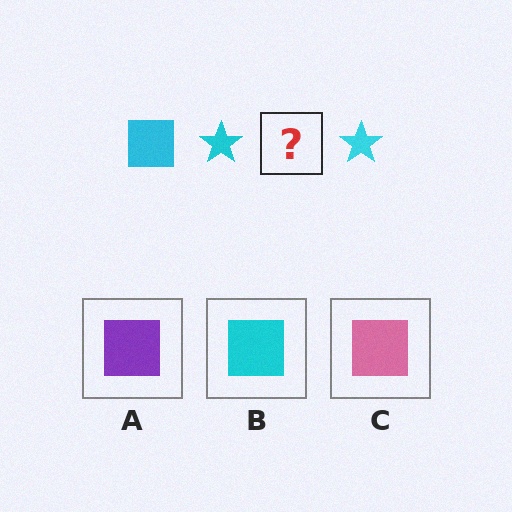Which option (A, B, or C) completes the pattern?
B.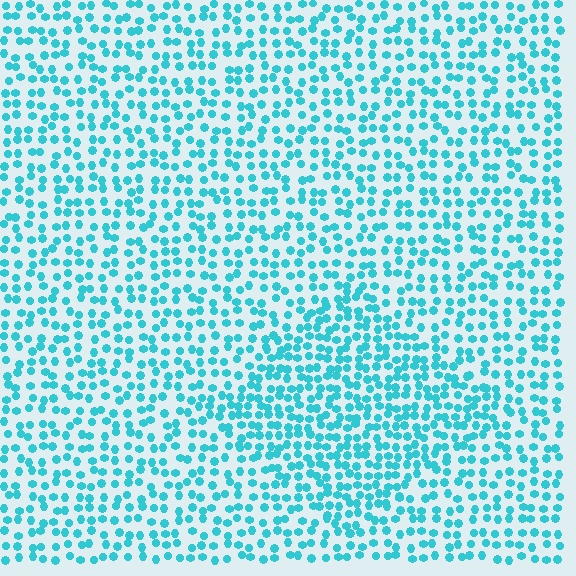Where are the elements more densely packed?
The elements are more densely packed inside the diamond boundary.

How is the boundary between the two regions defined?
The boundary is defined by a change in element density (approximately 1.6x ratio). All elements are the same color, size, and shape.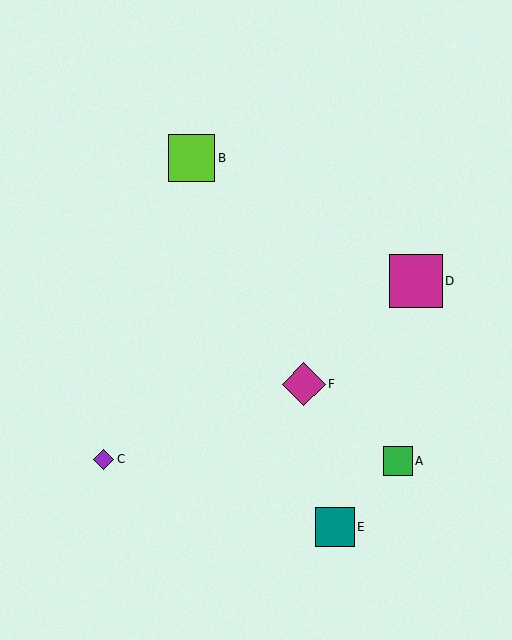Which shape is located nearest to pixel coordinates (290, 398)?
The magenta diamond (labeled F) at (304, 384) is nearest to that location.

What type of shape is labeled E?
Shape E is a teal square.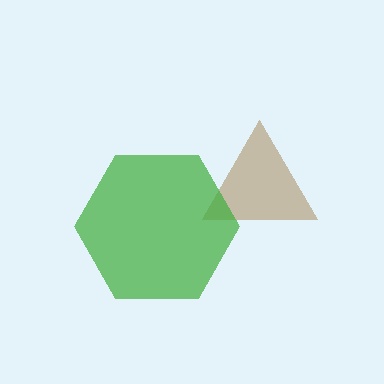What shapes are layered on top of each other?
The layered shapes are: a brown triangle, a green hexagon.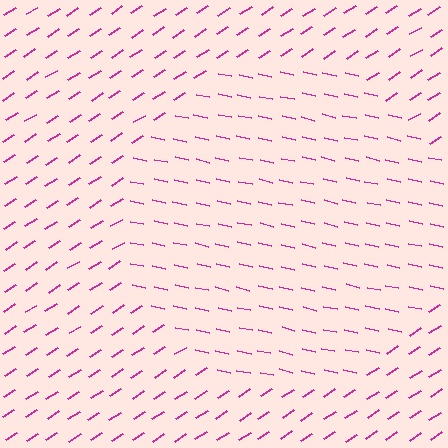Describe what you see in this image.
The image is filled with small magenta line segments. A circle region in the image has lines oriented differently from the surrounding lines, creating a visible texture boundary.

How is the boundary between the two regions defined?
The boundary is defined purely by a change in line orientation (approximately 45 degrees difference). All lines are the same color and thickness.